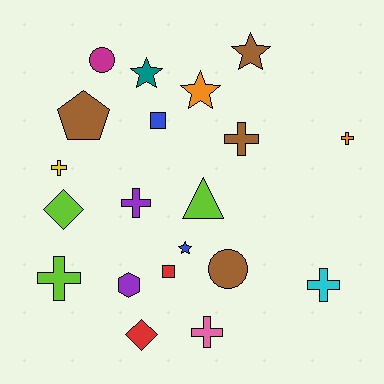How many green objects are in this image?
There are no green objects.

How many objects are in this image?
There are 20 objects.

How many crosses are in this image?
There are 7 crosses.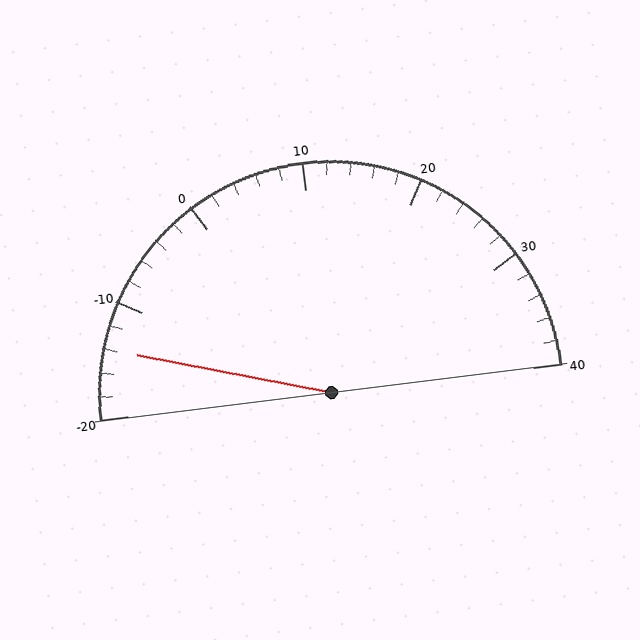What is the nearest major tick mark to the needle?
The nearest major tick mark is -10.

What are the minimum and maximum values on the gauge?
The gauge ranges from -20 to 40.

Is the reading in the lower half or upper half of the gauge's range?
The reading is in the lower half of the range (-20 to 40).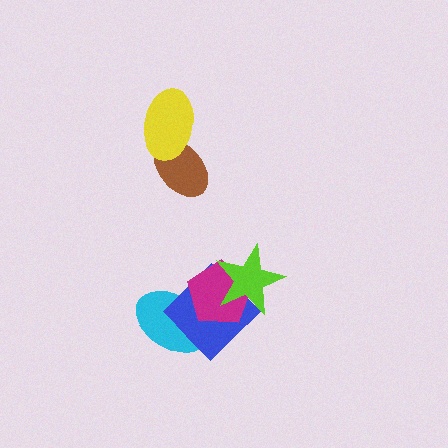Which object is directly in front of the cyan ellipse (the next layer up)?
The blue diamond is directly in front of the cyan ellipse.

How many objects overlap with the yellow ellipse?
1 object overlaps with the yellow ellipse.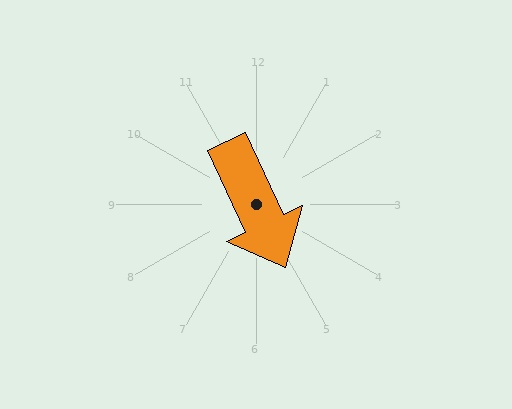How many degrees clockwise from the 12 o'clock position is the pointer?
Approximately 155 degrees.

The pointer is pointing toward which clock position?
Roughly 5 o'clock.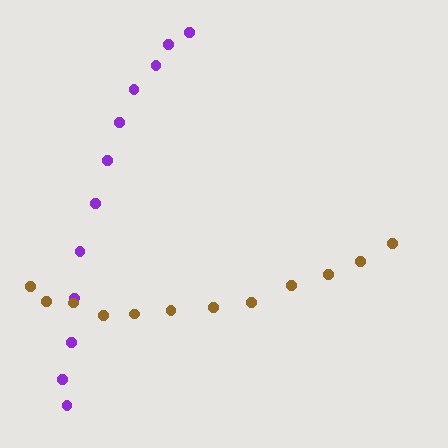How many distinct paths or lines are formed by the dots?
There are 2 distinct paths.